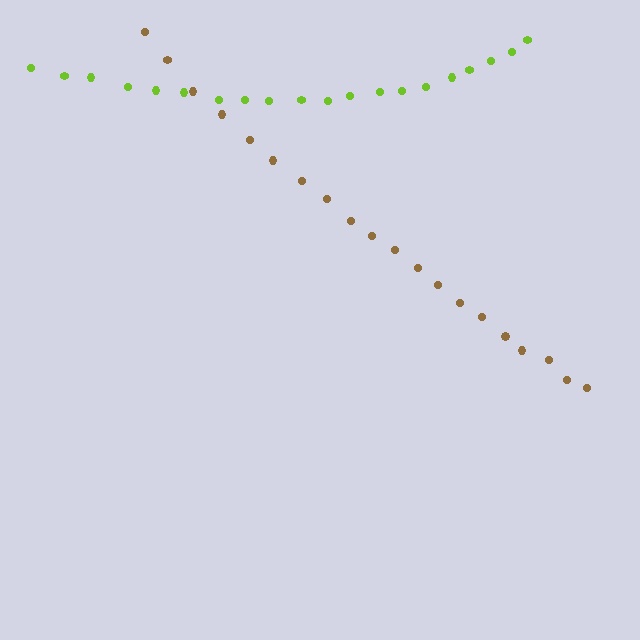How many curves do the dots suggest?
There are 2 distinct paths.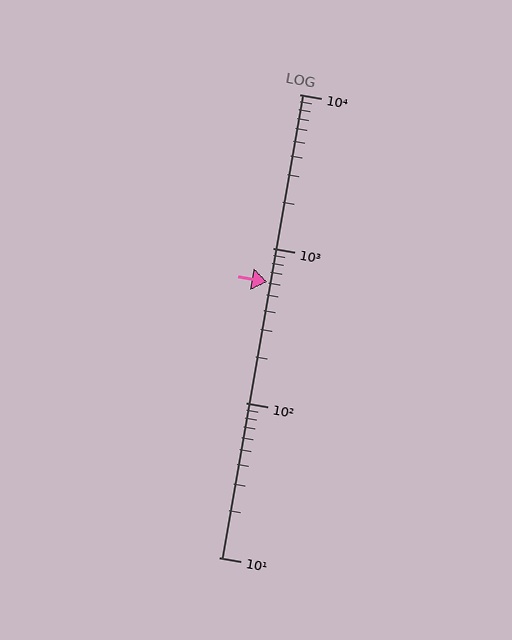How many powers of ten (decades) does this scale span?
The scale spans 3 decades, from 10 to 10000.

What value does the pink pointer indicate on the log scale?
The pointer indicates approximately 610.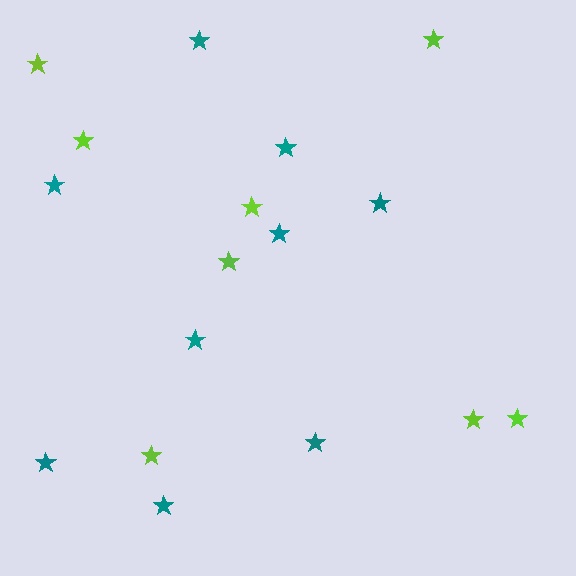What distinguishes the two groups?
There are 2 groups: one group of lime stars (8) and one group of teal stars (9).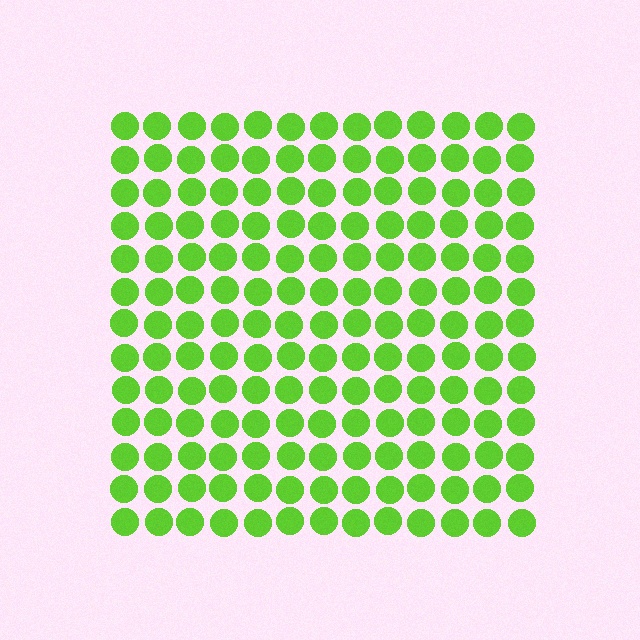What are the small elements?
The small elements are circles.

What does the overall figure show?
The overall figure shows a square.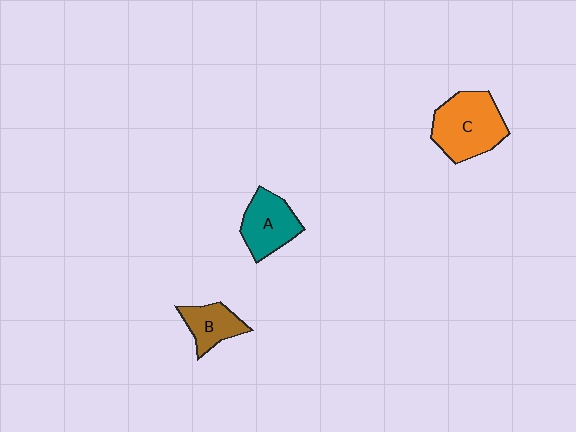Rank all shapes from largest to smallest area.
From largest to smallest: C (orange), A (teal), B (brown).